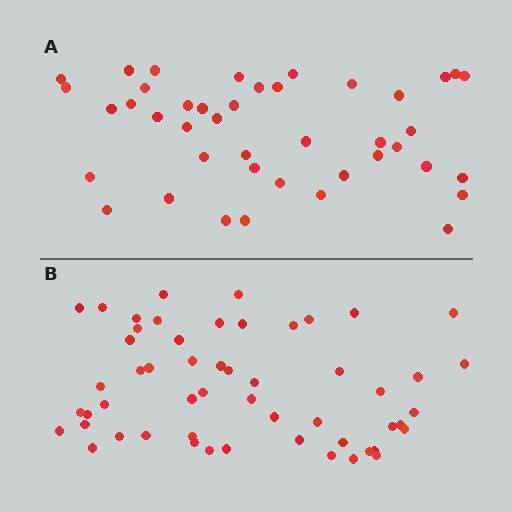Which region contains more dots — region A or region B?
Region B (the bottom region) has more dots.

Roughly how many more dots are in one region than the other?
Region B has roughly 12 or so more dots than region A.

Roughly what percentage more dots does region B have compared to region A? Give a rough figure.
About 30% more.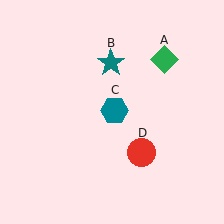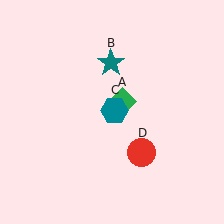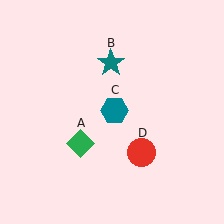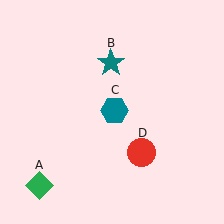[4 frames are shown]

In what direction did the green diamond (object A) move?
The green diamond (object A) moved down and to the left.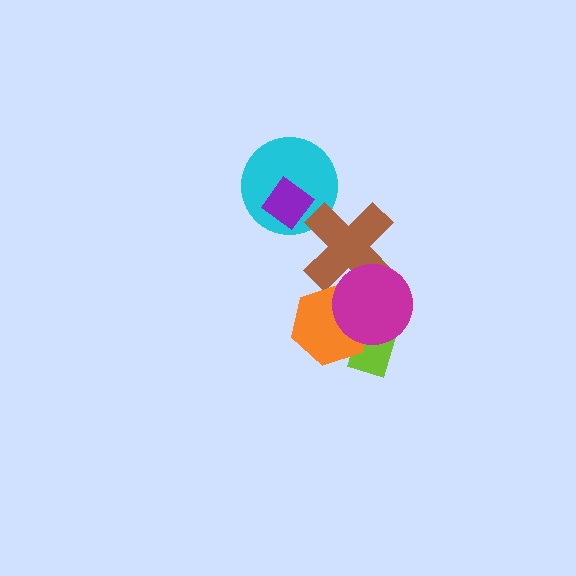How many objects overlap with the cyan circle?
2 objects overlap with the cyan circle.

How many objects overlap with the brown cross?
3 objects overlap with the brown cross.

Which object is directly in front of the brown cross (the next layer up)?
The orange hexagon is directly in front of the brown cross.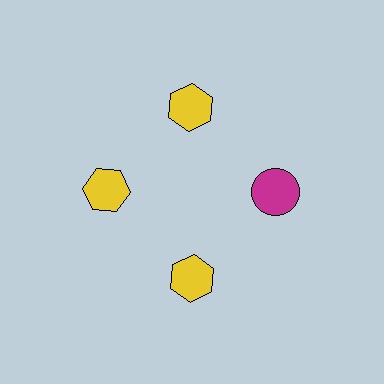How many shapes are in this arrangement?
There are 4 shapes arranged in a ring pattern.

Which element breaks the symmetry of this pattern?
The magenta circle at roughly the 3 o'clock position breaks the symmetry. All other shapes are yellow hexagons.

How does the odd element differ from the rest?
It differs in both color (magenta instead of yellow) and shape (circle instead of hexagon).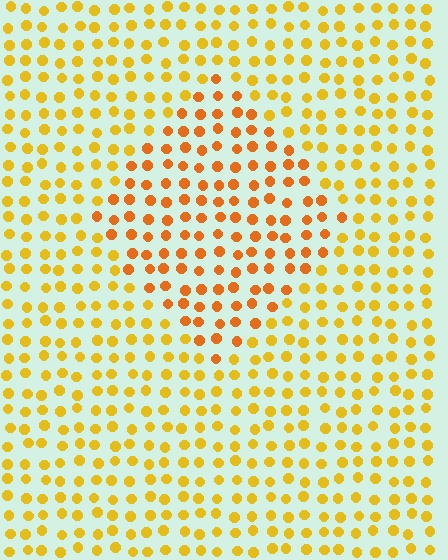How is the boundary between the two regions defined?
The boundary is defined purely by a slight shift in hue (about 24 degrees). Spacing, size, and orientation are identical on both sides.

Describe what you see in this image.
The image is filled with small yellow elements in a uniform arrangement. A diamond-shaped region is visible where the elements are tinted to a slightly different hue, forming a subtle color boundary.